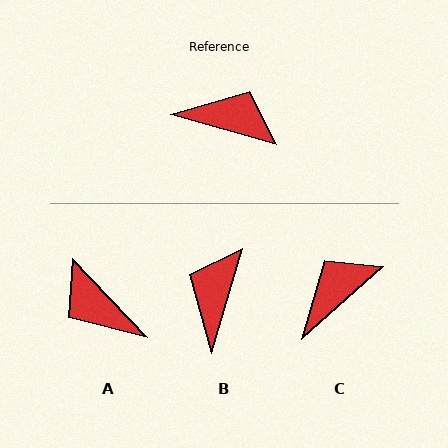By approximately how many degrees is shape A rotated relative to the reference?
Approximately 149 degrees counter-clockwise.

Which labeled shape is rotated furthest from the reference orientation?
A, about 149 degrees away.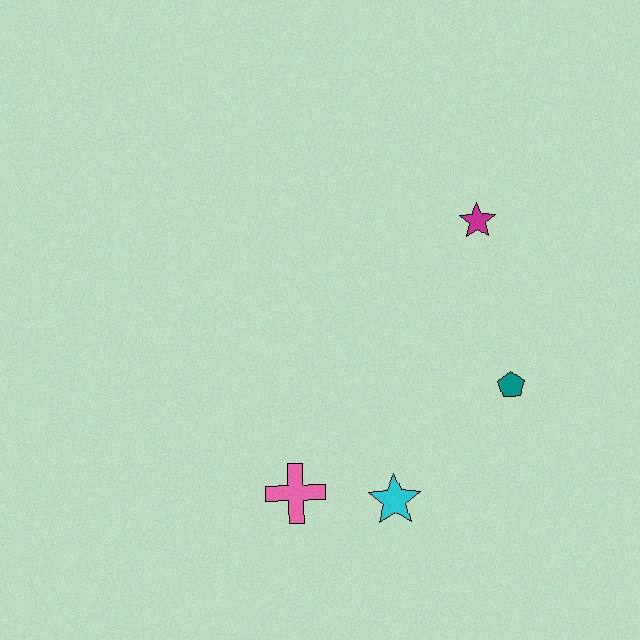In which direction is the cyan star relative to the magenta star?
The cyan star is below the magenta star.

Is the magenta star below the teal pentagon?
No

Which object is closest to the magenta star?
The teal pentagon is closest to the magenta star.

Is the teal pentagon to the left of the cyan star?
No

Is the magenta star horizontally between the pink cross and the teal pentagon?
Yes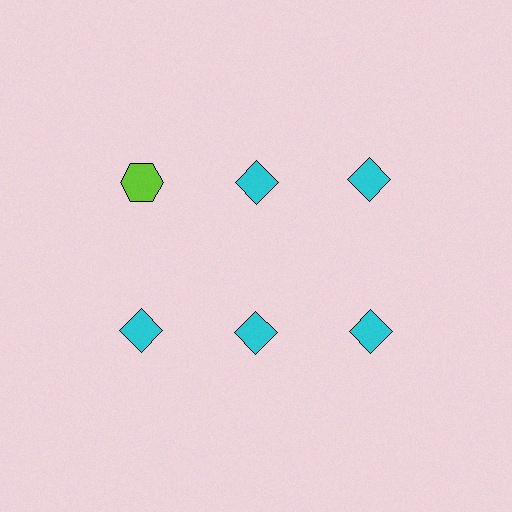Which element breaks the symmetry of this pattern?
The lime hexagon in the top row, leftmost column breaks the symmetry. All other shapes are cyan diamonds.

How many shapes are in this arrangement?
There are 6 shapes arranged in a grid pattern.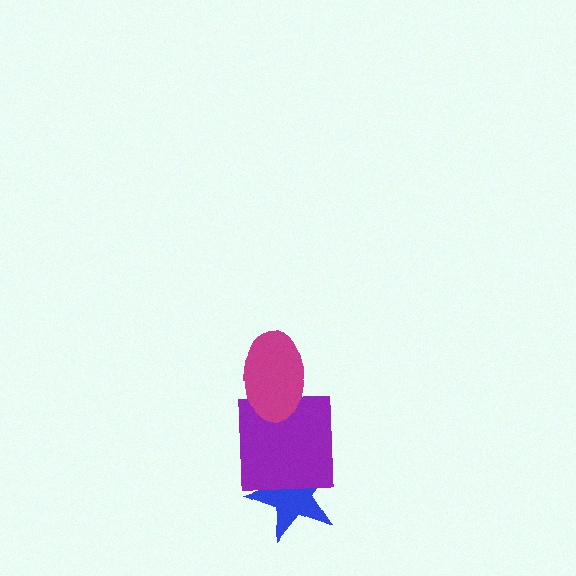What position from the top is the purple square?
The purple square is 2nd from the top.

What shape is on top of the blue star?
The purple square is on top of the blue star.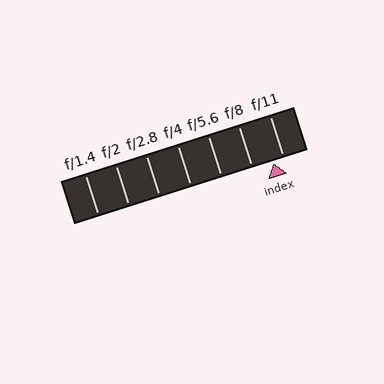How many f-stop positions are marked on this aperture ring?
There are 7 f-stop positions marked.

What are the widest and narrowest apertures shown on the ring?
The widest aperture shown is f/1.4 and the narrowest is f/11.